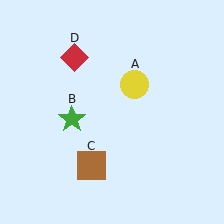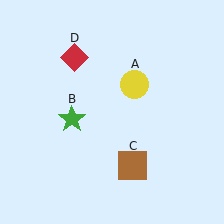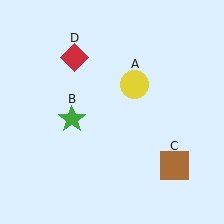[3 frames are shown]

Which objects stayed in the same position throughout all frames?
Yellow circle (object A) and green star (object B) and red diamond (object D) remained stationary.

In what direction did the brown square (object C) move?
The brown square (object C) moved right.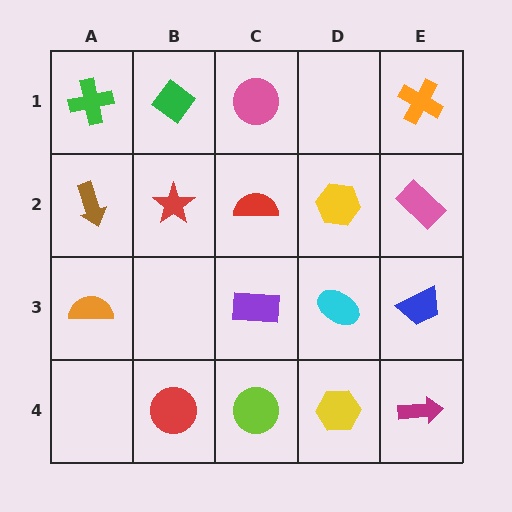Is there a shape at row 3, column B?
No, that cell is empty.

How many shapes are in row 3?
4 shapes.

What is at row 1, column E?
An orange cross.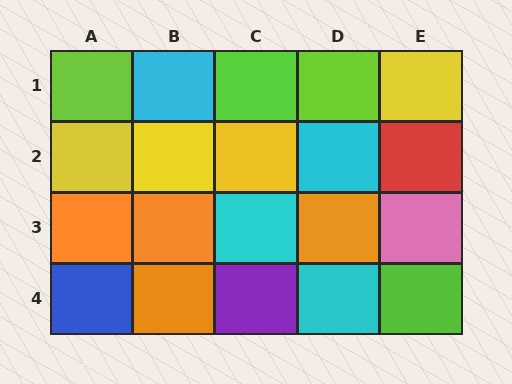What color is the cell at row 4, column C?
Purple.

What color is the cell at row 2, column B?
Yellow.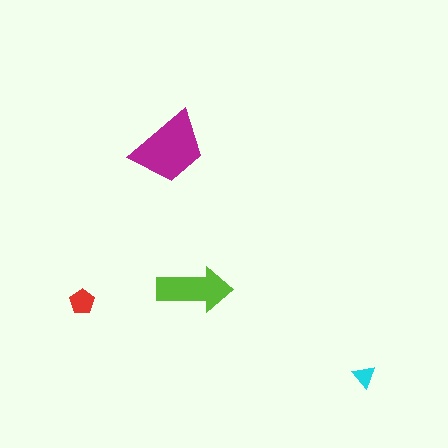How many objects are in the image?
There are 4 objects in the image.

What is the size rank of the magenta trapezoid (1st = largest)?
1st.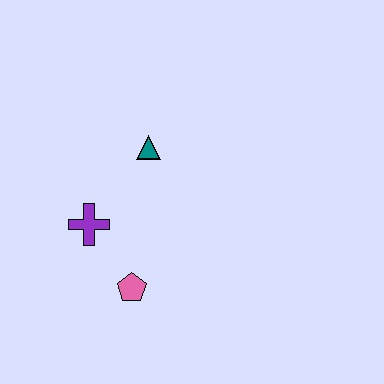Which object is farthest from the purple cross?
The teal triangle is farthest from the purple cross.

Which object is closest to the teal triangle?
The purple cross is closest to the teal triangle.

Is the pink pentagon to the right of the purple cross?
Yes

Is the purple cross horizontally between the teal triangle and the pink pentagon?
No